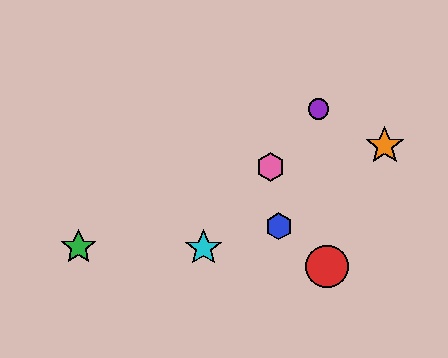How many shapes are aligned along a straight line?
4 shapes (the yellow hexagon, the purple circle, the cyan star, the pink hexagon) are aligned along a straight line.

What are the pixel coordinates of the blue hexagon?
The blue hexagon is at (279, 226).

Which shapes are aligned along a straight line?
The yellow hexagon, the purple circle, the cyan star, the pink hexagon are aligned along a straight line.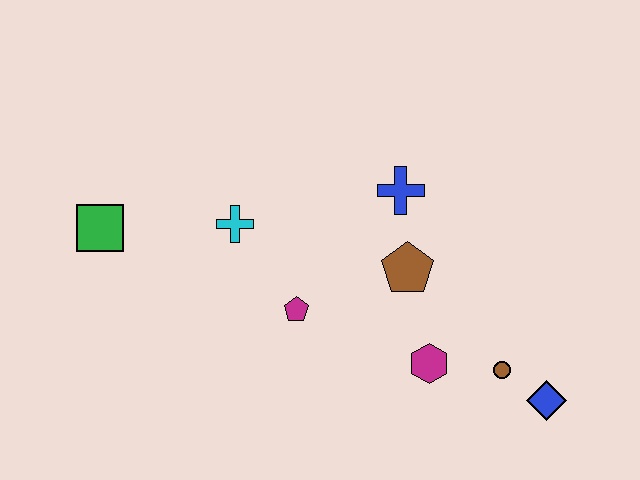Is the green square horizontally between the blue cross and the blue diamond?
No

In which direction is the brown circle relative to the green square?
The brown circle is to the right of the green square.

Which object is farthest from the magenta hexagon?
The green square is farthest from the magenta hexagon.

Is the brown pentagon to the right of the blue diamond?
No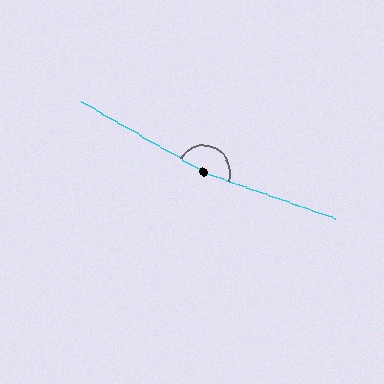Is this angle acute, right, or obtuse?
It is obtuse.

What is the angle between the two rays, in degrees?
Approximately 169 degrees.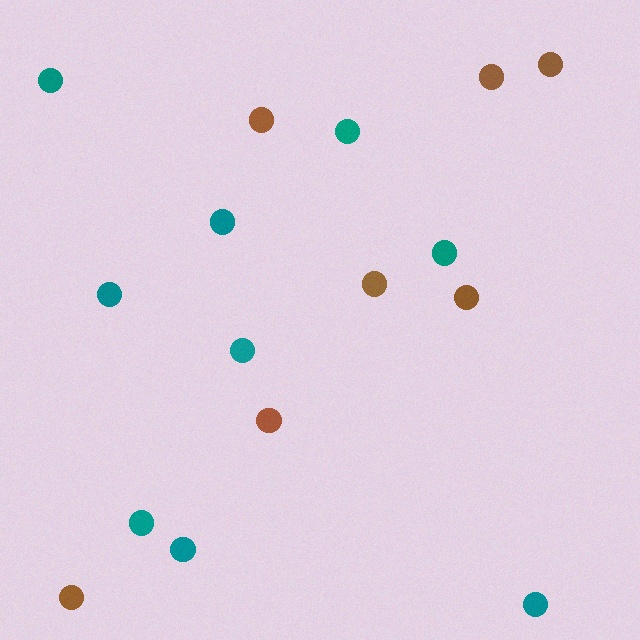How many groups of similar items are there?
There are 2 groups: one group of teal circles (9) and one group of brown circles (7).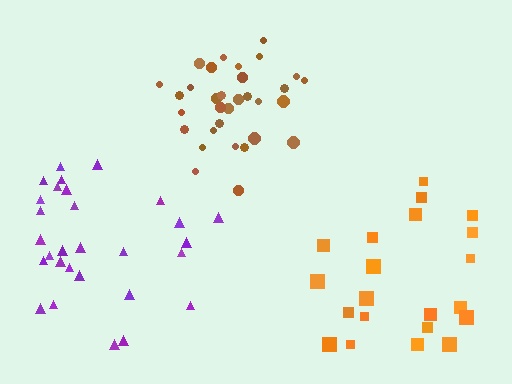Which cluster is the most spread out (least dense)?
Orange.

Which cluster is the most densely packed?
Brown.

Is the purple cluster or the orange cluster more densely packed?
Purple.